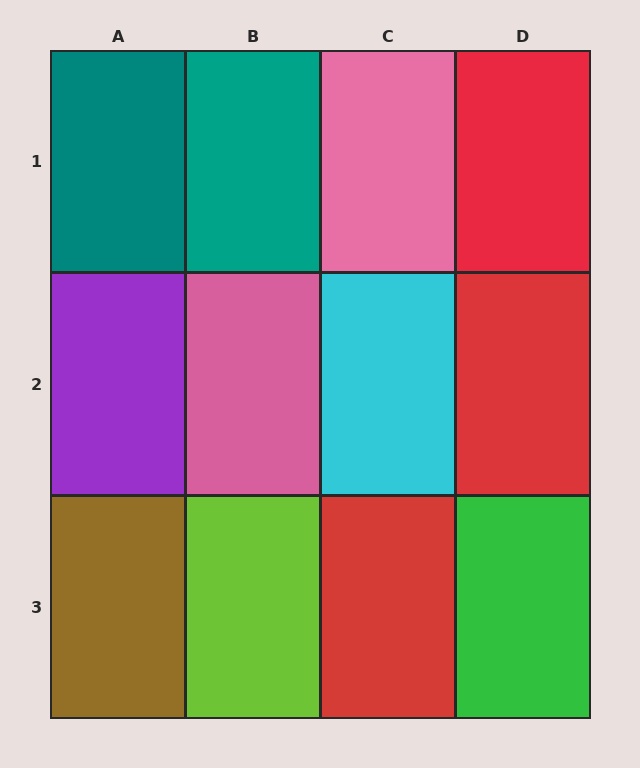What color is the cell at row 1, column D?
Red.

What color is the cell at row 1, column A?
Teal.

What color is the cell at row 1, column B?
Teal.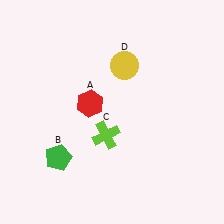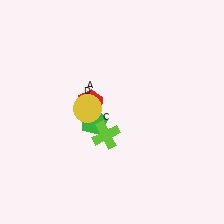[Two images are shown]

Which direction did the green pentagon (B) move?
The green pentagon (B) moved up.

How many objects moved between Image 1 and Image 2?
2 objects moved between the two images.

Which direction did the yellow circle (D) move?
The yellow circle (D) moved down.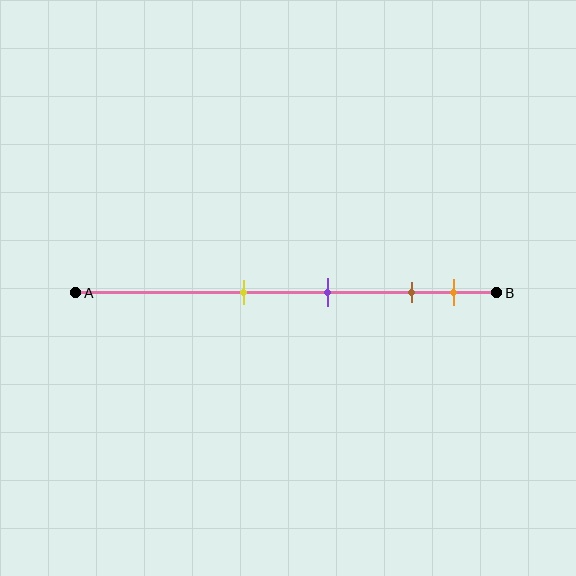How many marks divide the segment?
There are 4 marks dividing the segment.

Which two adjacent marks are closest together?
The brown and orange marks are the closest adjacent pair.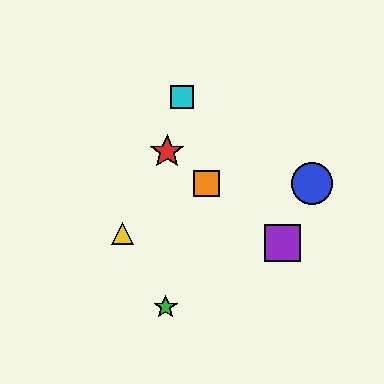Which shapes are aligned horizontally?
The blue circle, the orange square are aligned horizontally.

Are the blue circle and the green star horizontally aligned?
No, the blue circle is at y≈183 and the green star is at y≈307.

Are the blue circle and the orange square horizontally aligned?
Yes, both are at y≈183.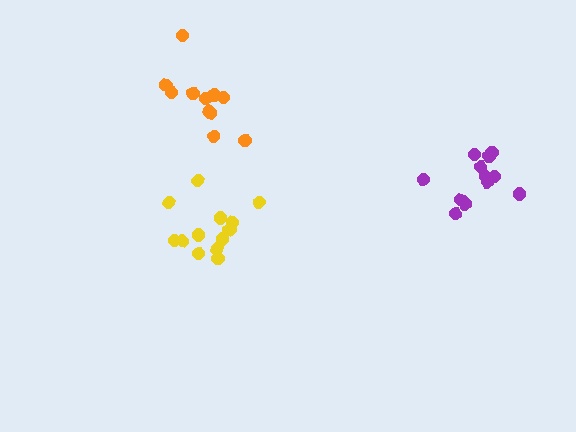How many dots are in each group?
Group 1: 13 dots, Group 2: 14 dots, Group 3: 11 dots (38 total).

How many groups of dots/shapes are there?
There are 3 groups.